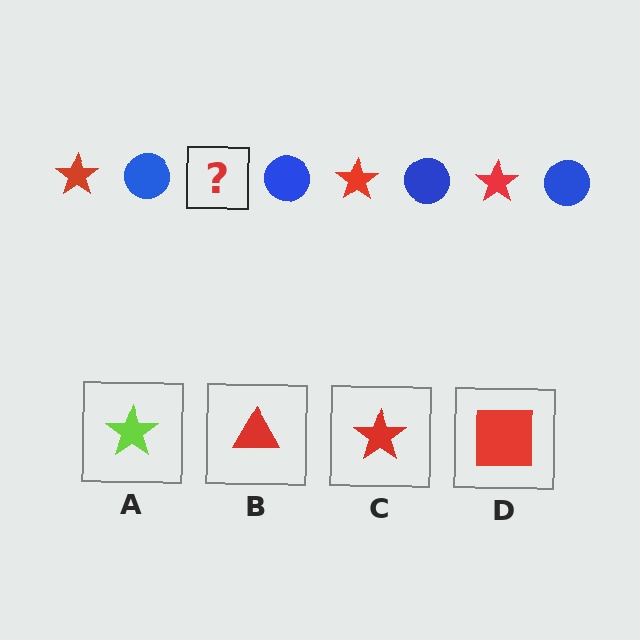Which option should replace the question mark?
Option C.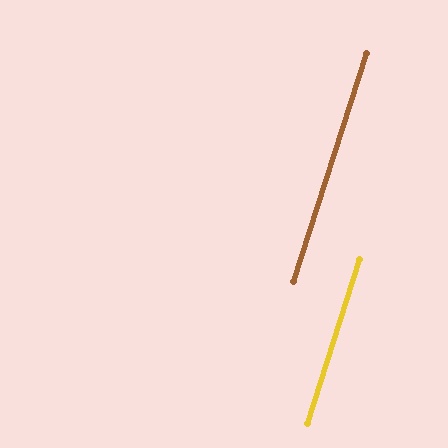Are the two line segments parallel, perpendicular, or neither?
Parallel — their directions differ by only 0.1°.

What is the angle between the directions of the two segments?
Approximately 0 degrees.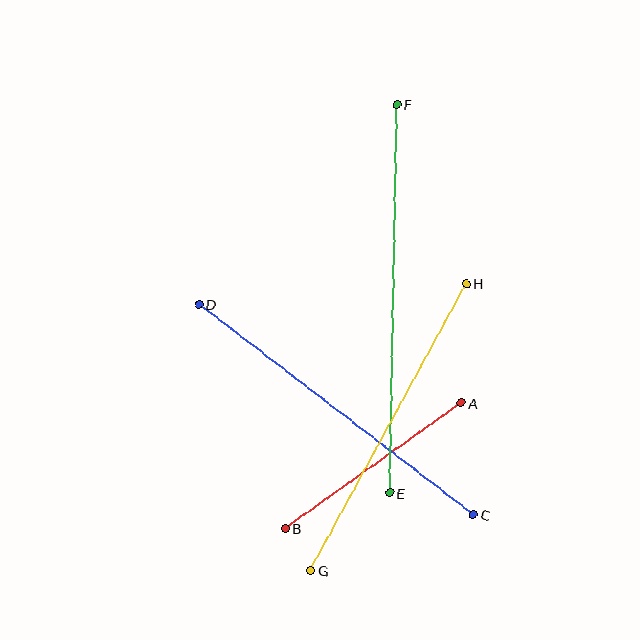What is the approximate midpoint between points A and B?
The midpoint is at approximately (373, 466) pixels.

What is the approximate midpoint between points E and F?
The midpoint is at approximately (393, 299) pixels.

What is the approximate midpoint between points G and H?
The midpoint is at approximately (388, 427) pixels.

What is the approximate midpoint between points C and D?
The midpoint is at approximately (336, 409) pixels.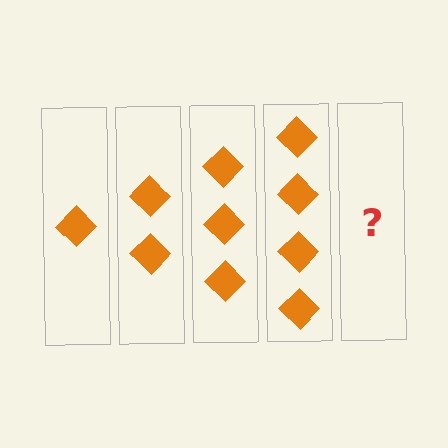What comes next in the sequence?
The next element should be 5 diamonds.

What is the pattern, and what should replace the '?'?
The pattern is that each step adds one more diamond. The '?' should be 5 diamonds.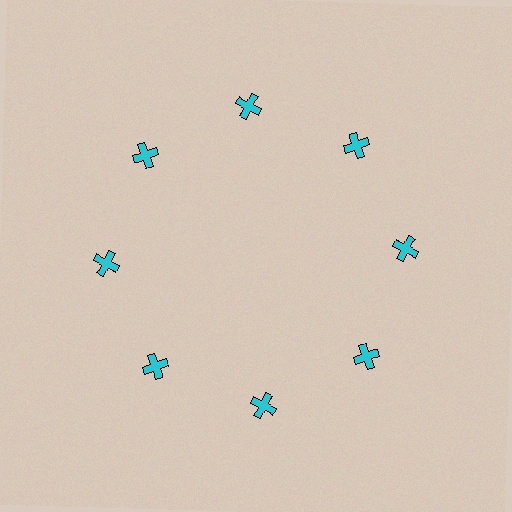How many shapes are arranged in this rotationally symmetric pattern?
There are 8 shapes, arranged in 8 groups of 1.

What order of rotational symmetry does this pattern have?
This pattern has 8-fold rotational symmetry.